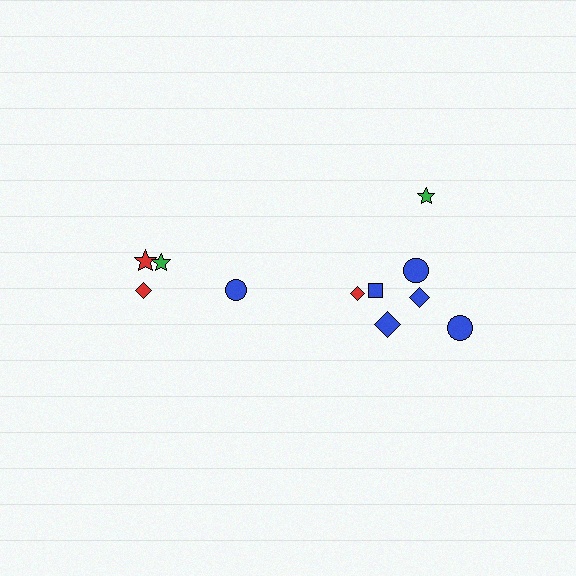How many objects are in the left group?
There are 4 objects.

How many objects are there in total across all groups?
There are 11 objects.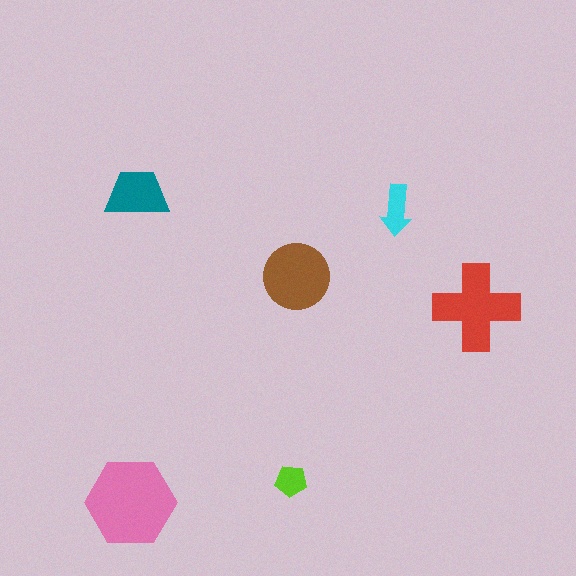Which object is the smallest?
The lime pentagon.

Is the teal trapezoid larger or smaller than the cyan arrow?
Larger.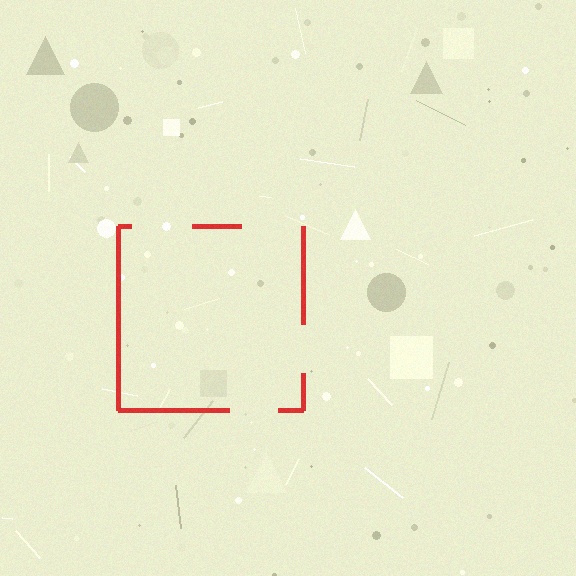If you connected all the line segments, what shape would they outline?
They would outline a square.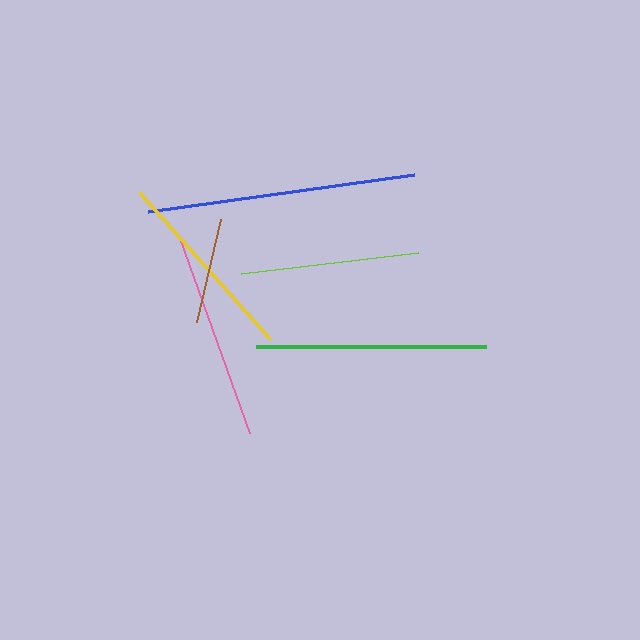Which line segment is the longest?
The blue line is the longest at approximately 268 pixels.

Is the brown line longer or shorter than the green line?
The green line is longer than the brown line.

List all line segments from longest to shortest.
From longest to shortest: blue, green, pink, yellow, lime, brown.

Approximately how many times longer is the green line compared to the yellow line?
The green line is approximately 1.2 times the length of the yellow line.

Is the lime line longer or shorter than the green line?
The green line is longer than the lime line.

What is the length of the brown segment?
The brown segment is approximately 106 pixels long.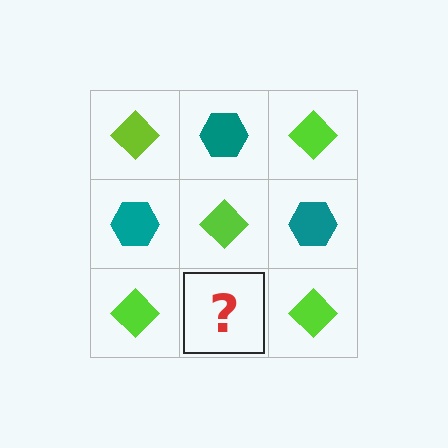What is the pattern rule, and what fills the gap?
The rule is that it alternates lime diamond and teal hexagon in a checkerboard pattern. The gap should be filled with a teal hexagon.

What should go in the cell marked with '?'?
The missing cell should contain a teal hexagon.